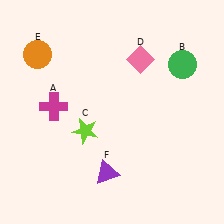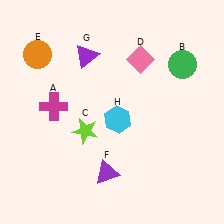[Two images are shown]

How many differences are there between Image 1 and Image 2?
There are 2 differences between the two images.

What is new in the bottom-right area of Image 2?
A cyan hexagon (H) was added in the bottom-right area of Image 2.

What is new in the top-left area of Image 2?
A purple triangle (G) was added in the top-left area of Image 2.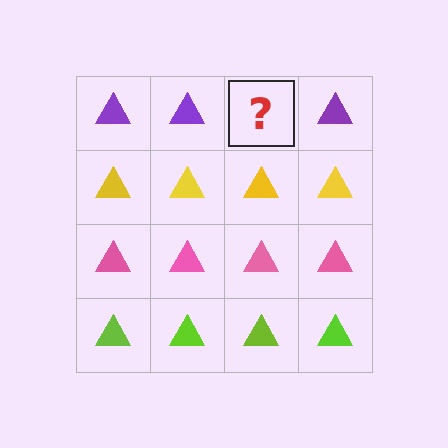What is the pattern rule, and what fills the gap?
The rule is that each row has a consistent color. The gap should be filled with a purple triangle.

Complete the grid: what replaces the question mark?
The question mark should be replaced with a purple triangle.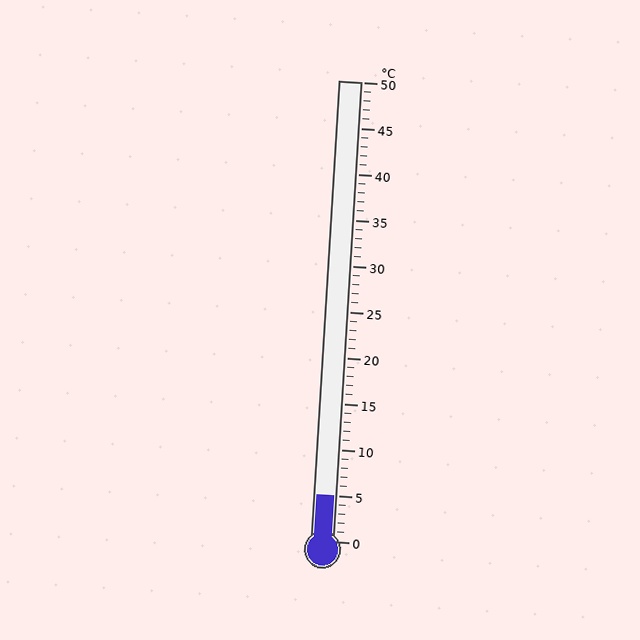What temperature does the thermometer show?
The thermometer shows approximately 5°C.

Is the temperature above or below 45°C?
The temperature is below 45°C.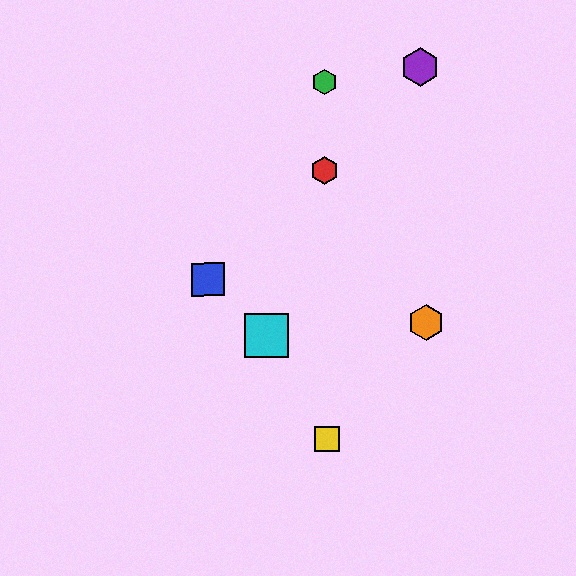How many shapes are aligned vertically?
3 shapes (the red hexagon, the green hexagon, the yellow square) are aligned vertically.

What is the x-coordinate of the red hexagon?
The red hexagon is at x≈325.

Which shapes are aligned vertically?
The red hexagon, the green hexagon, the yellow square are aligned vertically.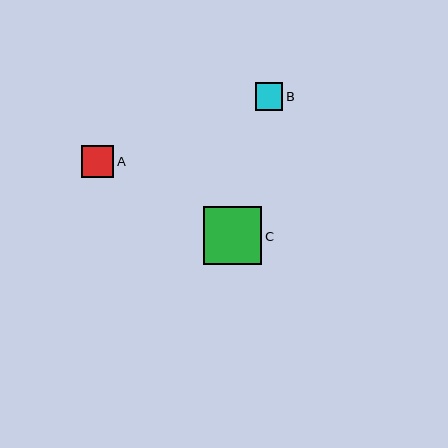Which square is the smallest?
Square B is the smallest with a size of approximately 27 pixels.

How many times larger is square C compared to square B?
Square C is approximately 2.1 times the size of square B.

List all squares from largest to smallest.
From largest to smallest: C, A, B.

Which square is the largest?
Square C is the largest with a size of approximately 58 pixels.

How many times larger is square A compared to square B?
Square A is approximately 1.2 times the size of square B.